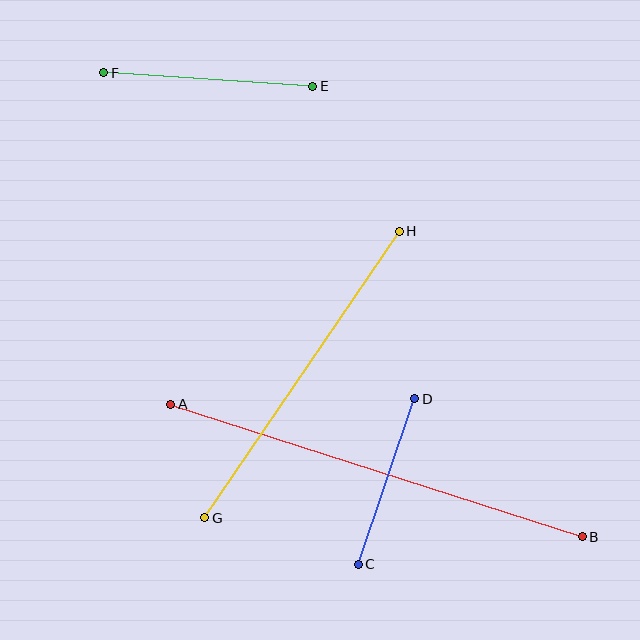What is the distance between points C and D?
The distance is approximately 175 pixels.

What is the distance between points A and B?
The distance is approximately 432 pixels.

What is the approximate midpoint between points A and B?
The midpoint is at approximately (377, 471) pixels.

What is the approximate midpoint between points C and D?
The midpoint is at approximately (386, 481) pixels.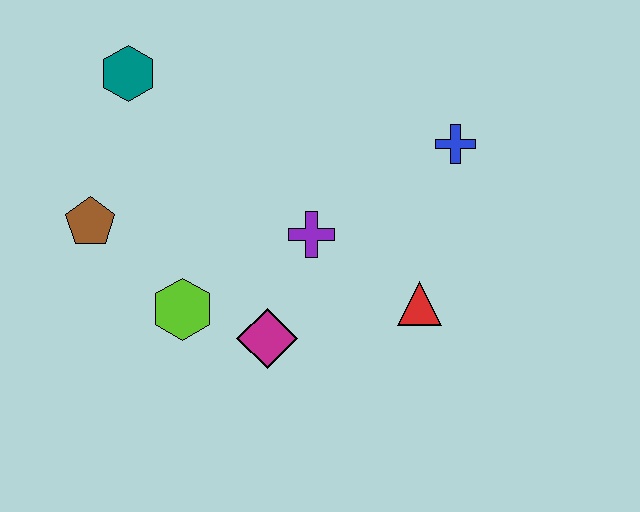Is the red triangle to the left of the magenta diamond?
No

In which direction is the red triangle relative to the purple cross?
The red triangle is to the right of the purple cross.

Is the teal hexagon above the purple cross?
Yes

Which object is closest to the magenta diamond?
The lime hexagon is closest to the magenta diamond.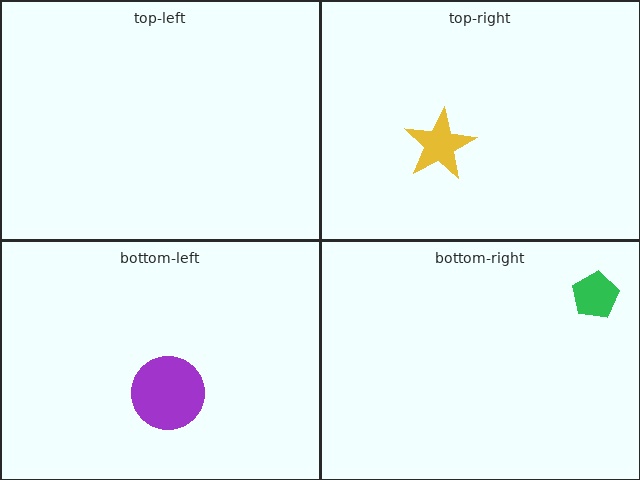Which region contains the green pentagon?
The bottom-right region.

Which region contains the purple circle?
The bottom-left region.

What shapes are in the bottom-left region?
The purple circle.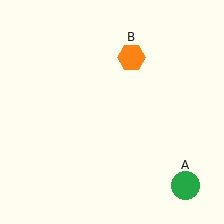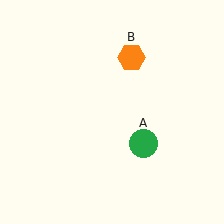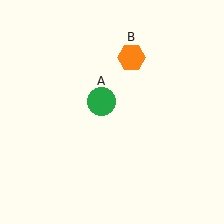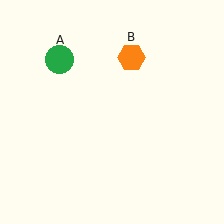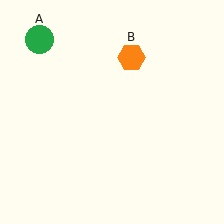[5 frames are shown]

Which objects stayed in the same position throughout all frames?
Orange hexagon (object B) remained stationary.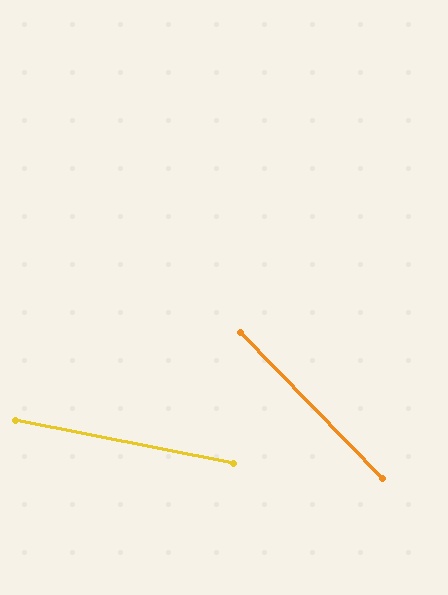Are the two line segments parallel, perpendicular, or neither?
Neither parallel nor perpendicular — they differ by about 35°.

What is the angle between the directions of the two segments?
Approximately 35 degrees.